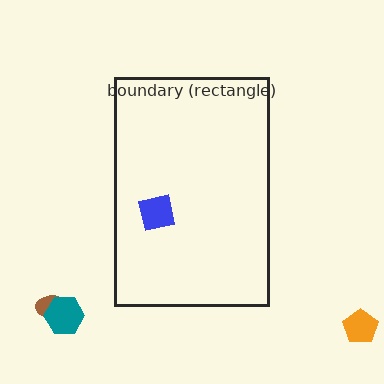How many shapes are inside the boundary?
1 inside, 3 outside.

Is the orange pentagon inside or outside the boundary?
Outside.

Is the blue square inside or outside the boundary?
Inside.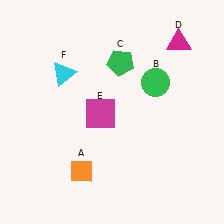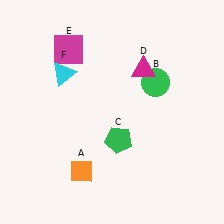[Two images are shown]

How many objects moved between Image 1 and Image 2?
3 objects moved between the two images.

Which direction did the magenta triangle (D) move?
The magenta triangle (D) moved left.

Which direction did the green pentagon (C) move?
The green pentagon (C) moved down.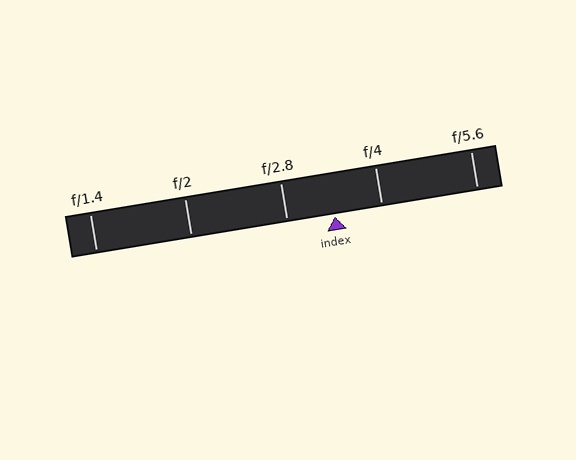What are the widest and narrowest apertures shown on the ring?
The widest aperture shown is f/1.4 and the narrowest is f/5.6.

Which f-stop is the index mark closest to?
The index mark is closest to f/2.8.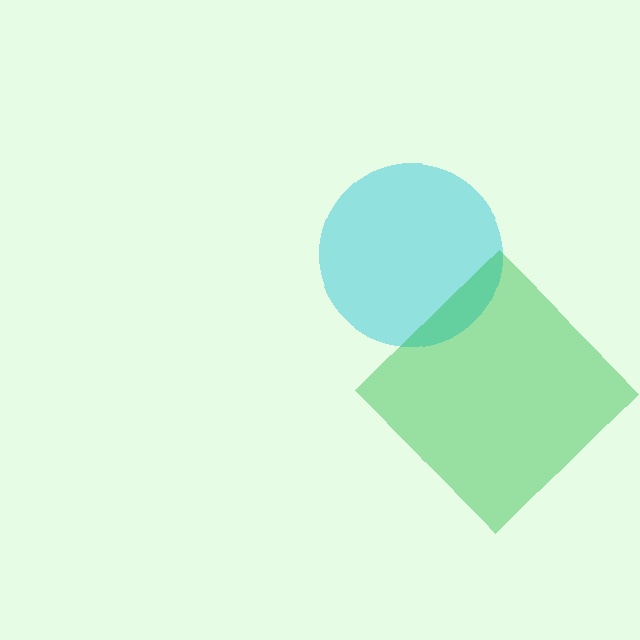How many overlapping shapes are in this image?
There are 2 overlapping shapes in the image.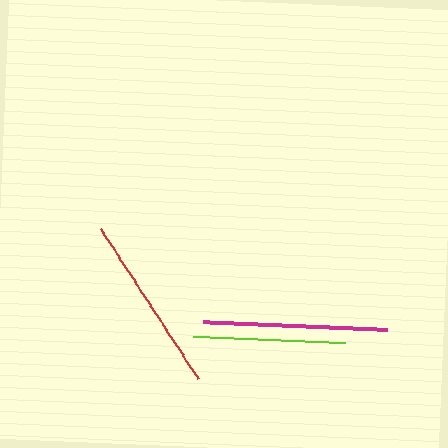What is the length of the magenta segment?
The magenta segment is approximately 184 pixels long.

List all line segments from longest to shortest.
From longest to shortest: magenta, red, lime.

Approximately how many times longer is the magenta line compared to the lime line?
The magenta line is approximately 1.2 times the length of the lime line.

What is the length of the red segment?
The red segment is approximately 179 pixels long.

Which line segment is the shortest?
The lime line is the shortest at approximately 152 pixels.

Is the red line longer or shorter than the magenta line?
The magenta line is longer than the red line.